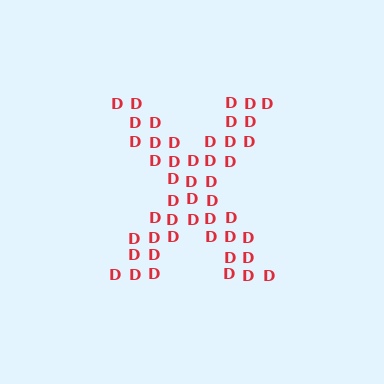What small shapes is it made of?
It is made of small letter D's.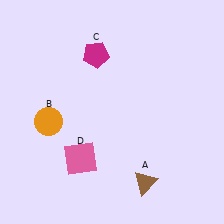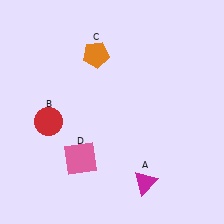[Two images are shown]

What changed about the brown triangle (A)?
In Image 1, A is brown. In Image 2, it changed to magenta.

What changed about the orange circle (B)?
In Image 1, B is orange. In Image 2, it changed to red.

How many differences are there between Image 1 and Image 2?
There are 3 differences between the two images.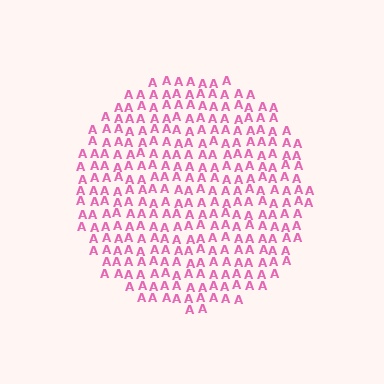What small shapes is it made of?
It is made of small letter A's.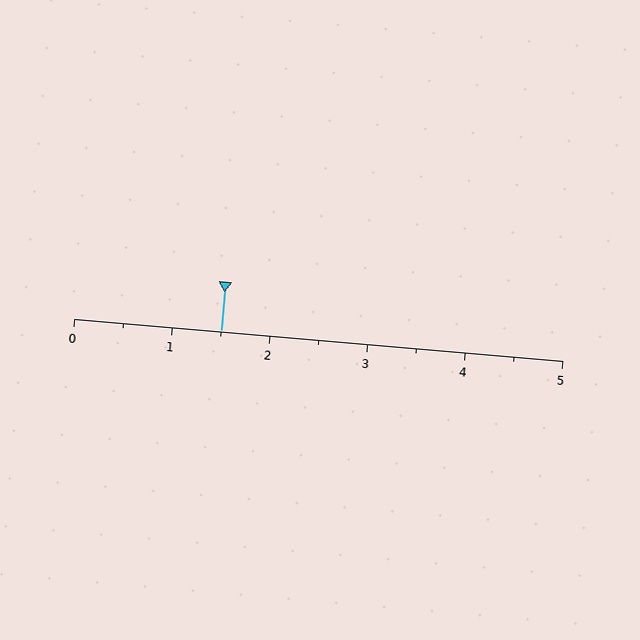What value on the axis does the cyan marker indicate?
The marker indicates approximately 1.5.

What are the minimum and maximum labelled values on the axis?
The axis runs from 0 to 5.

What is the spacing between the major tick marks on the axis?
The major ticks are spaced 1 apart.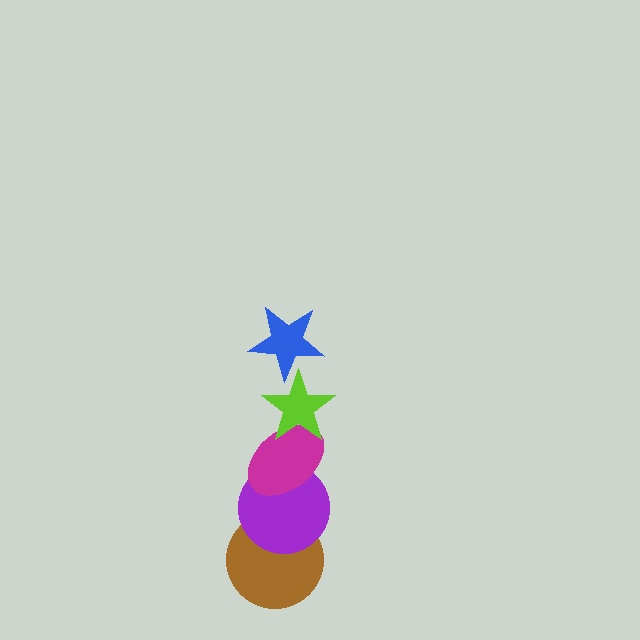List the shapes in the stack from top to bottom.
From top to bottom: the blue star, the lime star, the magenta ellipse, the purple circle, the brown circle.